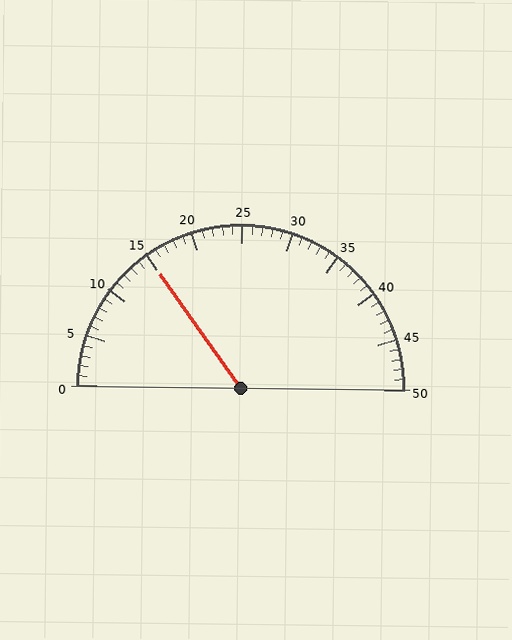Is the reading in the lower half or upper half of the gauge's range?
The reading is in the lower half of the range (0 to 50).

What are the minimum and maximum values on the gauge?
The gauge ranges from 0 to 50.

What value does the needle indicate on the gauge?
The needle indicates approximately 15.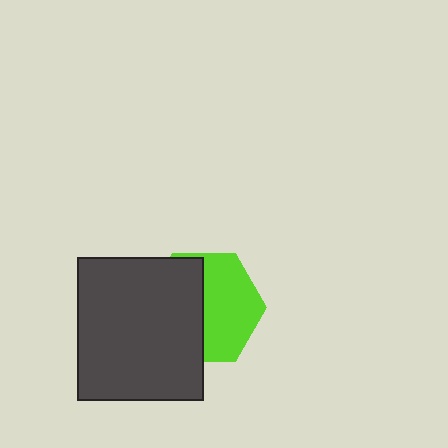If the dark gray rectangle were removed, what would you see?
You would see the complete lime hexagon.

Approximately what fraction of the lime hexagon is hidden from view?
Roughly 48% of the lime hexagon is hidden behind the dark gray rectangle.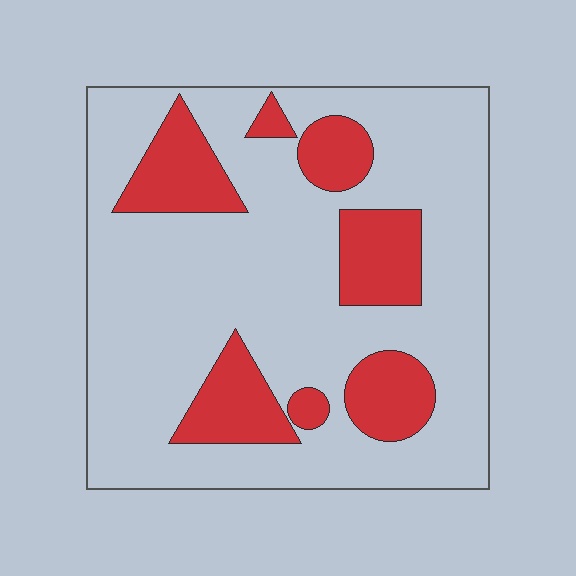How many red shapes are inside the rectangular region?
7.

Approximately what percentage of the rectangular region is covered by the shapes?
Approximately 25%.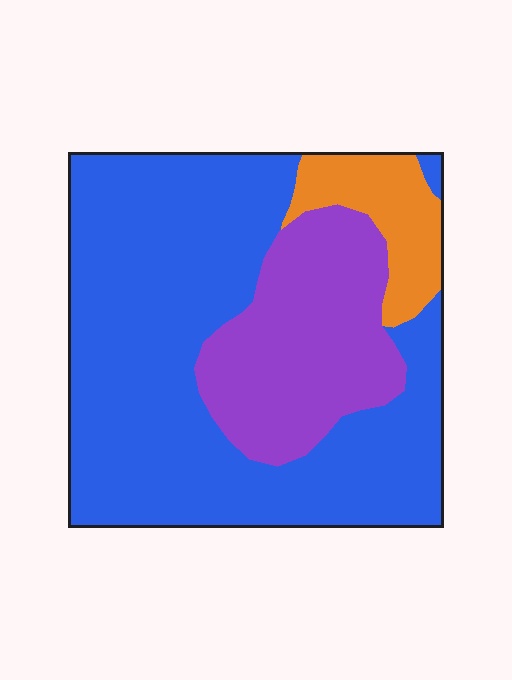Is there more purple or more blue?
Blue.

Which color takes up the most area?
Blue, at roughly 65%.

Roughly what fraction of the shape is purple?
Purple takes up about one quarter (1/4) of the shape.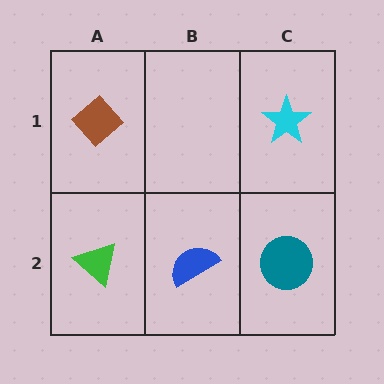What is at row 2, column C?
A teal circle.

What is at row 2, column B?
A blue semicircle.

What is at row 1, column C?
A cyan star.